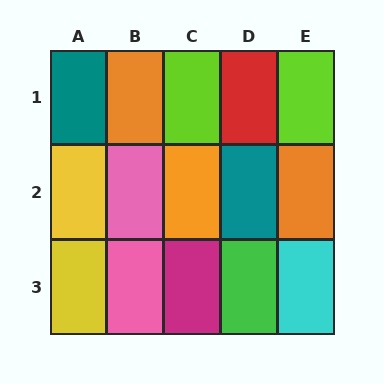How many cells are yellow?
2 cells are yellow.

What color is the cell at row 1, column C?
Lime.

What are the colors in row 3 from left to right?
Yellow, pink, magenta, green, cyan.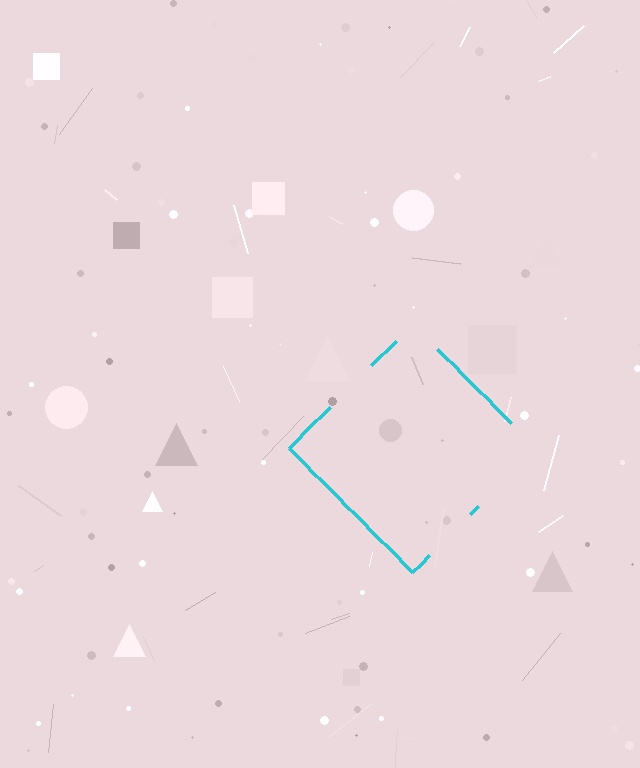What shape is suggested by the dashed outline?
The dashed outline suggests a diamond.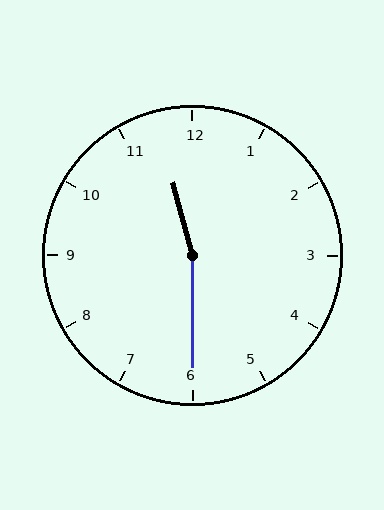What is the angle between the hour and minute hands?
Approximately 165 degrees.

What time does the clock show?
11:30.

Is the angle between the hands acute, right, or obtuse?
It is obtuse.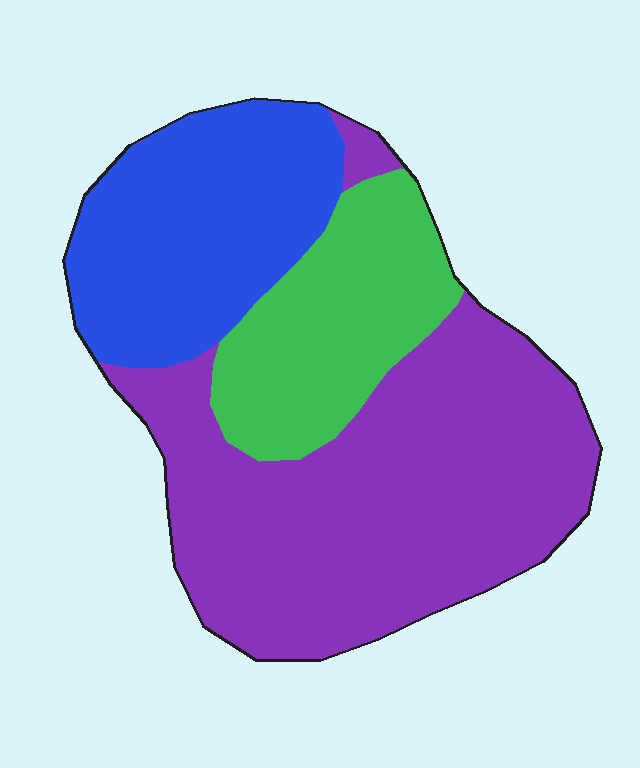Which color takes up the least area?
Green, at roughly 20%.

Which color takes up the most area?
Purple, at roughly 50%.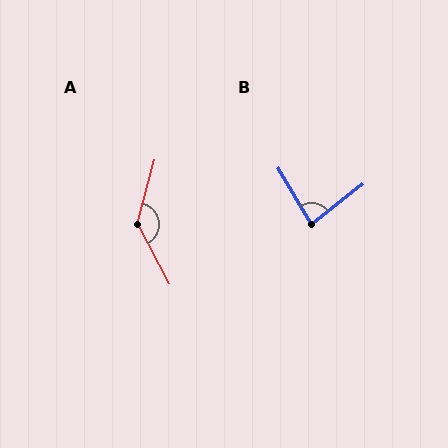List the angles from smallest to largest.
B (82°), A (137°).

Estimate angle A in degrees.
Approximately 137 degrees.